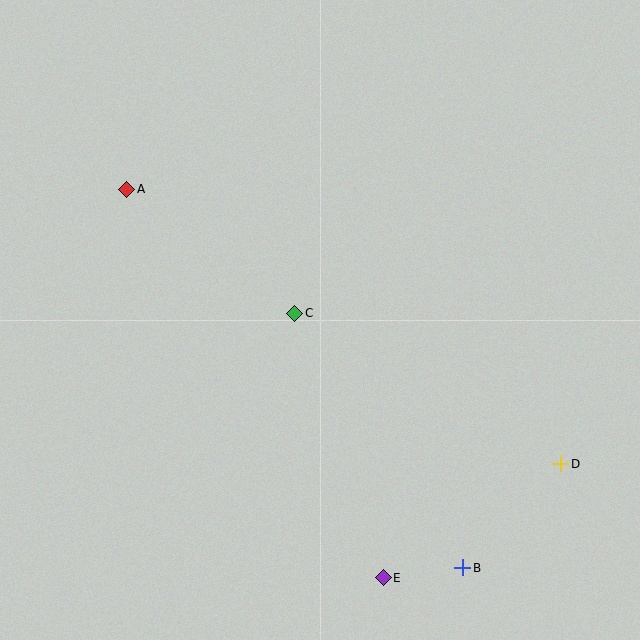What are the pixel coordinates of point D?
Point D is at (561, 464).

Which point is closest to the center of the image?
Point C at (295, 314) is closest to the center.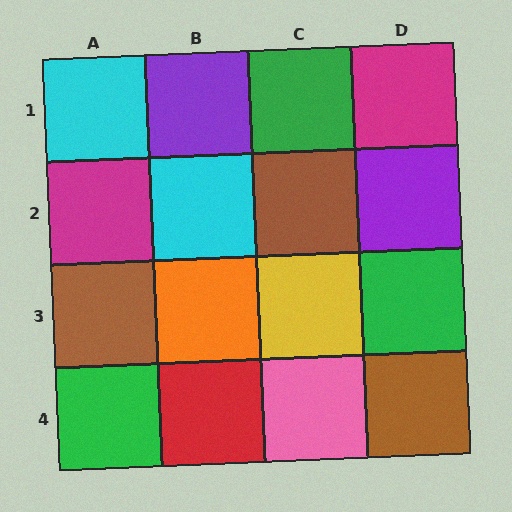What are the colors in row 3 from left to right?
Brown, orange, yellow, green.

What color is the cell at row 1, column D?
Magenta.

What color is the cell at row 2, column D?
Purple.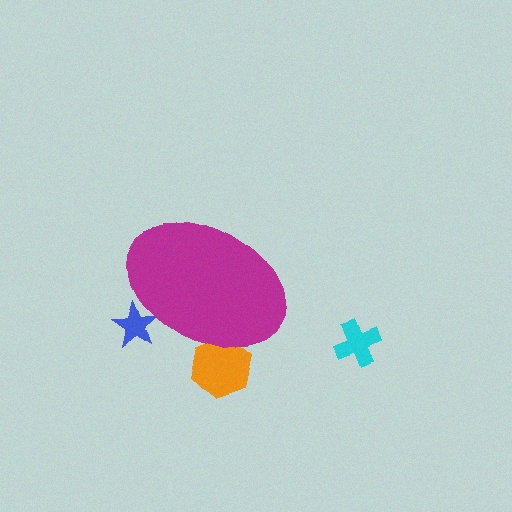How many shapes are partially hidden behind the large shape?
2 shapes are partially hidden.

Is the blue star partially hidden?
Yes, the blue star is partially hidden behind the magenta ellipse.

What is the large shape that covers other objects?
A magenta ellipse.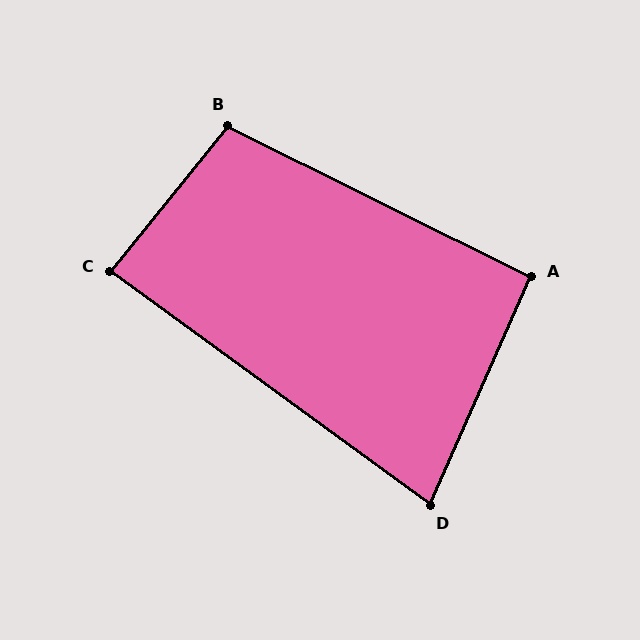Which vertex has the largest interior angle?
B, at approximately 102 degrees.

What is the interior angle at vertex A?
Approximately 93 degrees (approximately right).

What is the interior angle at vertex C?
Approximately 87 degrees (approximately right).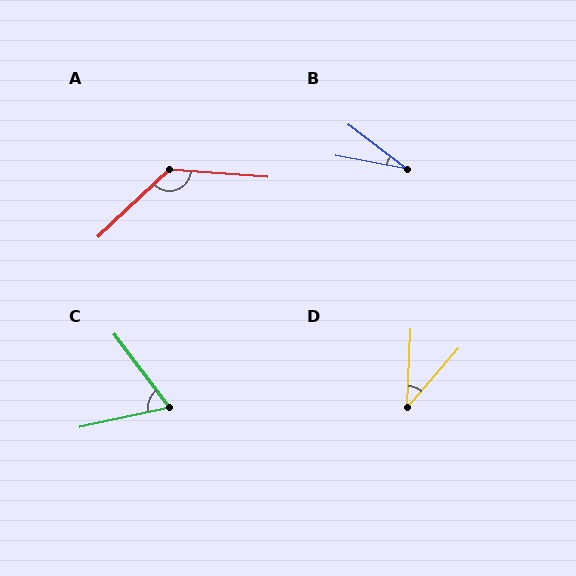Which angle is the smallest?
B, at approximately 26 degrees.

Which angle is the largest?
A, at approximately 132 degrees.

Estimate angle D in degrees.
Approximately 39 degrees.